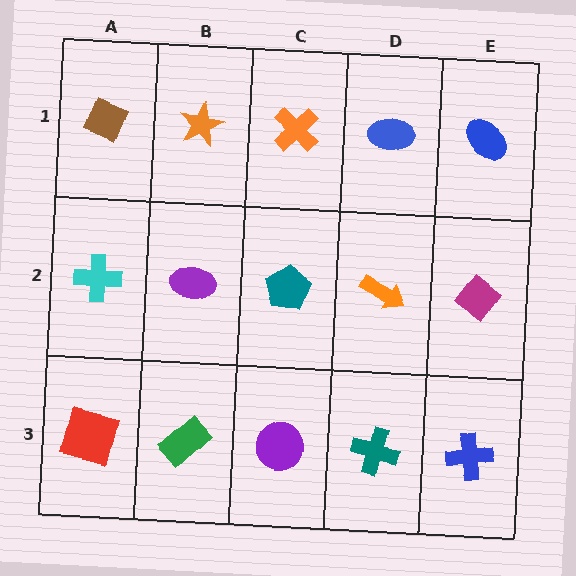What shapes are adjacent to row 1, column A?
A cyan cross (row 2, column A), an orange star (row 1, column B).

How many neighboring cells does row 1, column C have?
3.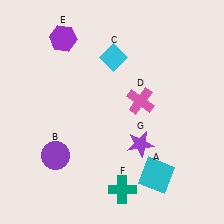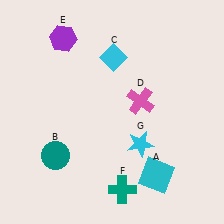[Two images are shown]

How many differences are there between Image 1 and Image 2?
There are 2 differences between the two images.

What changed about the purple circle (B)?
In Image 1, B is purple. In Image 2, it changed to teal.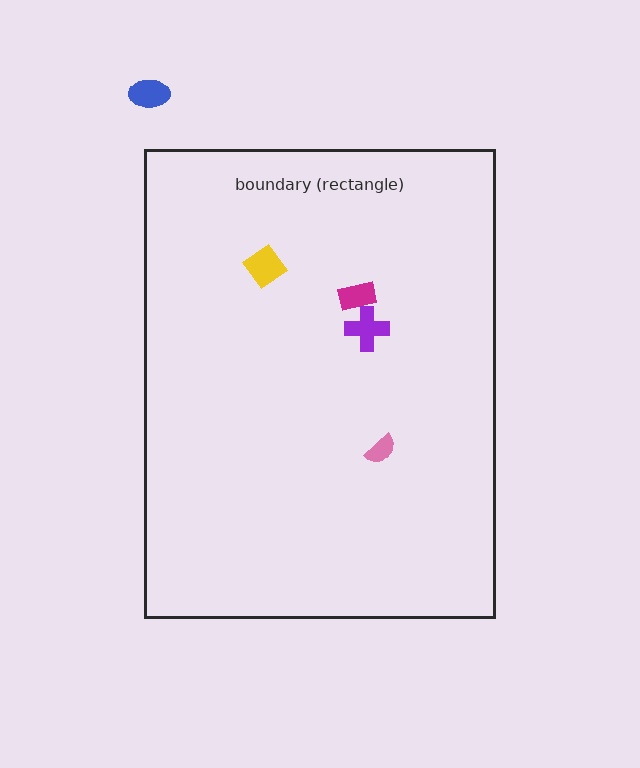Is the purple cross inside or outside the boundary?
Inside.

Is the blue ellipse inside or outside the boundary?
Outside.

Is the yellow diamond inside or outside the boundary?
Inside.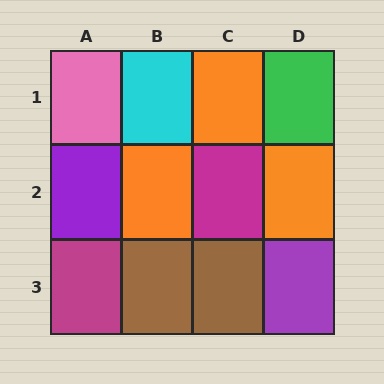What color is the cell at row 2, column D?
Orange.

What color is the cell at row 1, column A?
Pink.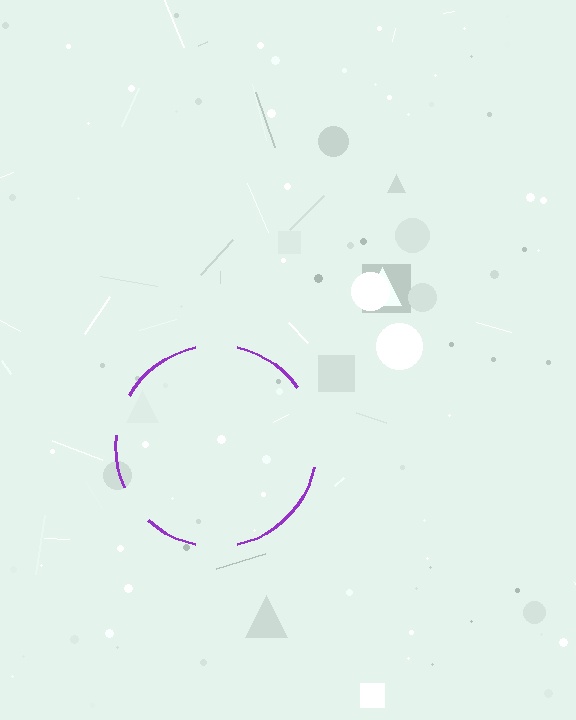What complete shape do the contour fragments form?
The contour fragments form a circle.